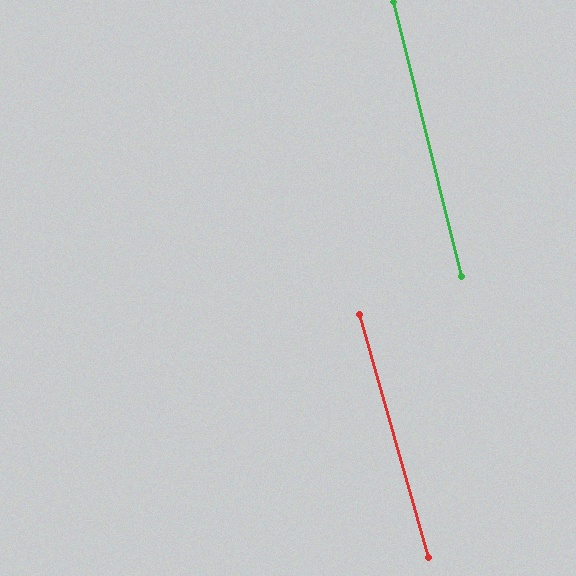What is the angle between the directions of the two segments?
Approximately 2 degrees.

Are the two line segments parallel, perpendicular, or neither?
Parallel — their directions differ by only 1.8°.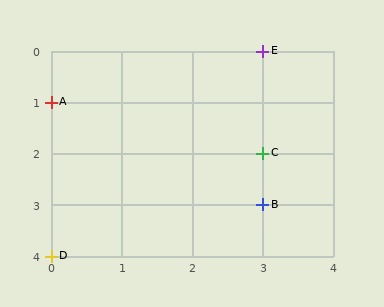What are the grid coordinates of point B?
Point B is at grid coordinates (3, 3).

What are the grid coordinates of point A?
Point A is at grid coordinates (0, 1).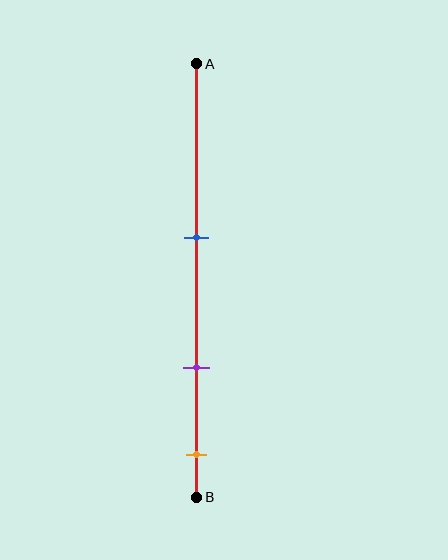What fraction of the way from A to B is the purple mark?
The purple mark is approximately 70% (0.7) of the way from A to B.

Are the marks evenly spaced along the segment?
Yes, the marks are approximately evenly spaced.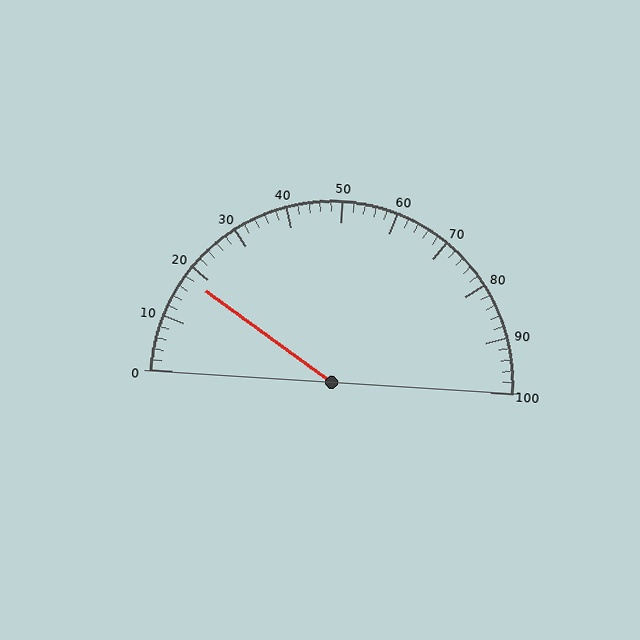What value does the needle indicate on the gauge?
The needle indicates approximately 18.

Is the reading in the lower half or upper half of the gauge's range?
The reading is in the lower half of the range (0 to 100).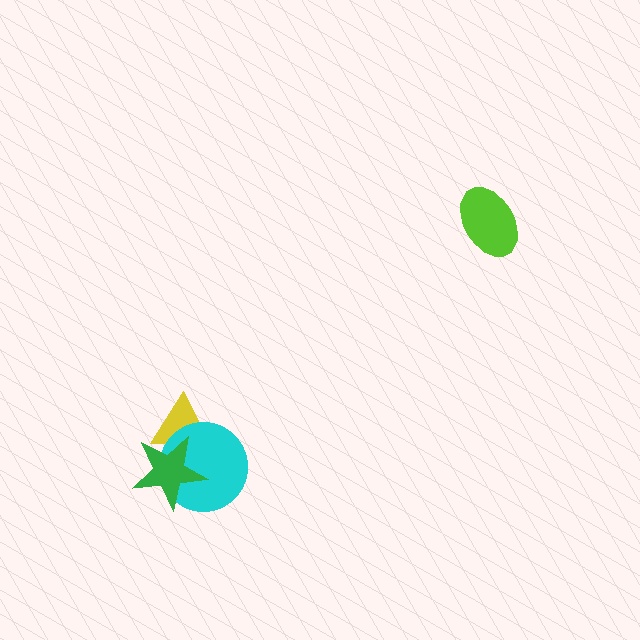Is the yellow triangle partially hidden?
Yes, it is partially covered by another shape.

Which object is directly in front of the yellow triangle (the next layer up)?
The cyan circle is directly in front of the yellow triangle.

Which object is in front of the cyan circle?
The green star is in front of the cyan circle.